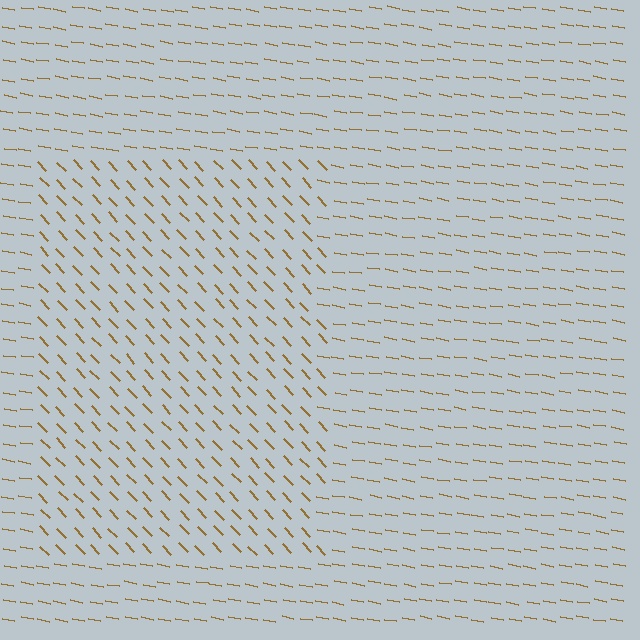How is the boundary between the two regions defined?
The boundary is defined purely by a change in line orientation (approximately 37 degrees difference). All lines are the same color and thickness.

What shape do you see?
I see a rectangle.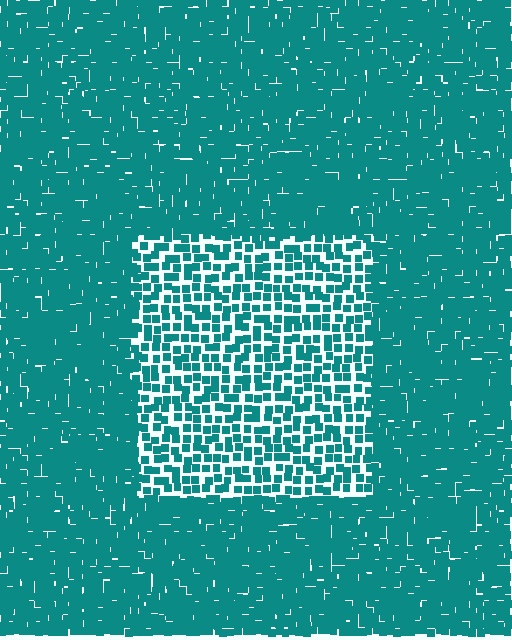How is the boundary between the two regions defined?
The boundary is defined by a change in element density (approximately 2.1x ratio). All elements are the same color, size, and shape.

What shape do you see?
I see a rectangle.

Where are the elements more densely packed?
The elements are more densely packed outside the rectangle boundary.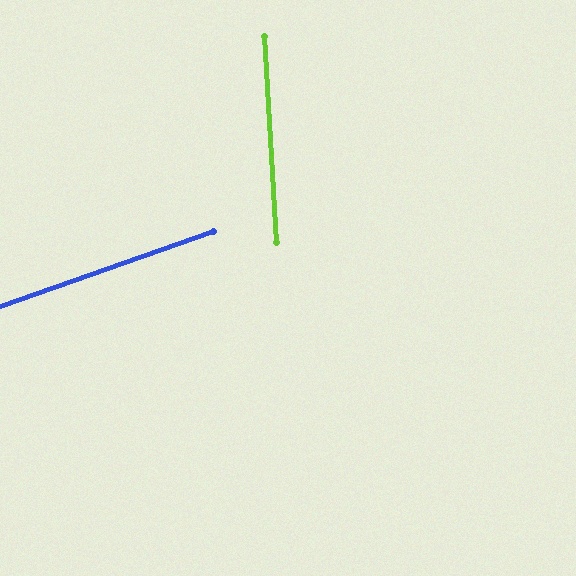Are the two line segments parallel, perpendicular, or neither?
Neither parallel nor perpendicular — they differ by about 74°.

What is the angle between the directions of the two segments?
Approximately 74 degrees.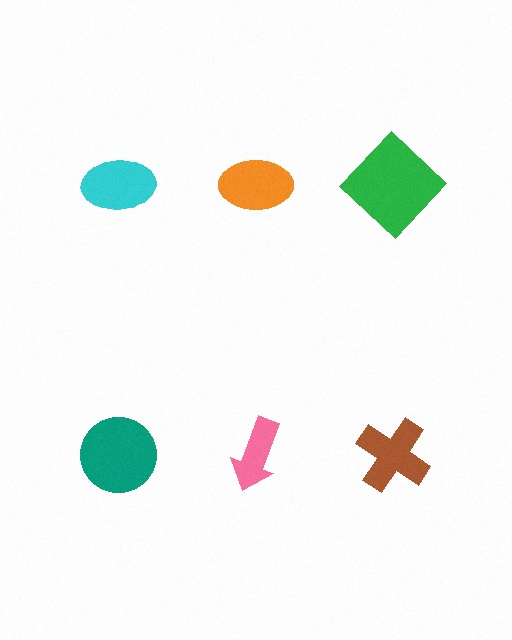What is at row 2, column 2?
A pink arrow.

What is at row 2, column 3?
A brown cross.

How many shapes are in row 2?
3 shapes.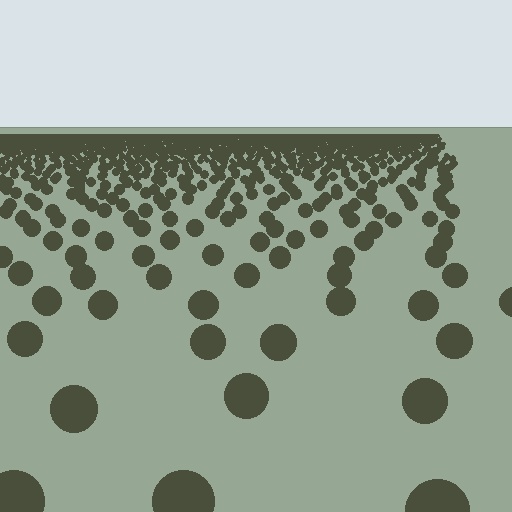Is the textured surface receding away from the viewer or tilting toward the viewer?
The surface is receding away from the viewer. Texture elements get smaller and denser toward the top.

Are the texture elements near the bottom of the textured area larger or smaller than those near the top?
Larger. Near the bottom, elements are closer to the viewer and appear at a bigger on-screen size.